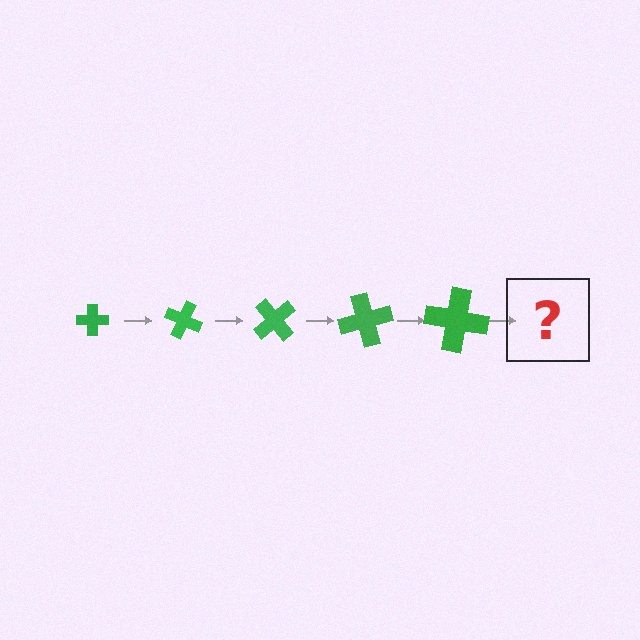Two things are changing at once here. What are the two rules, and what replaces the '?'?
The two rules are that the cross grows larger each step and it rotates 25 degrees each step. The '?' should be a cross, larger than the previous one and rotated 125 degrees from the start.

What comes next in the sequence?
The next element should be a cross, larger than the previous one and rotated 125 degrees from the start.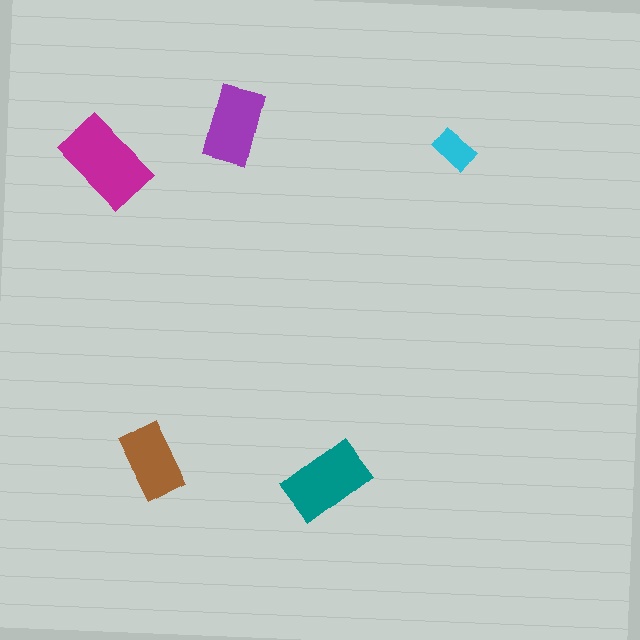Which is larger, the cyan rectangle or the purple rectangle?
The purple one.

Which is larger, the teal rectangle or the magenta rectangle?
The magenta one.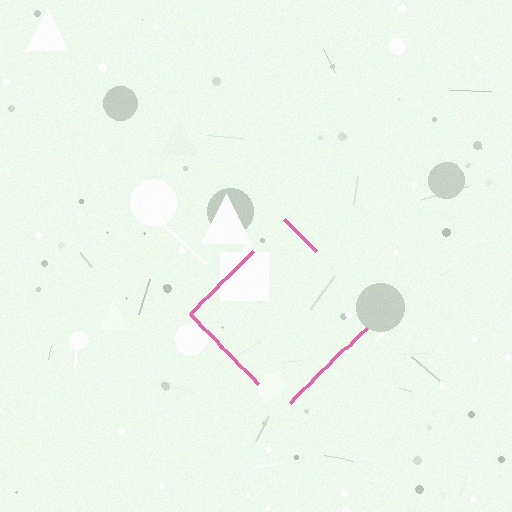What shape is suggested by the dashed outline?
The dashed outline suggests a diamond.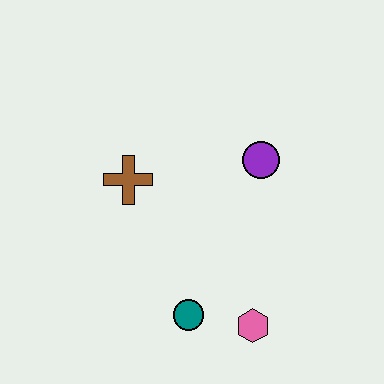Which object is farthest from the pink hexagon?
The brown cross is farthest from the pink hexagon.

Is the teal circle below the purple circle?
Yes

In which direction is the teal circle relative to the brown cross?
The teal circle is below the brown cross.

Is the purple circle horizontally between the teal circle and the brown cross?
No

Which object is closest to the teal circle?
The pink hexagon is closest to the teal circle.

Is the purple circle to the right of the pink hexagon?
Yes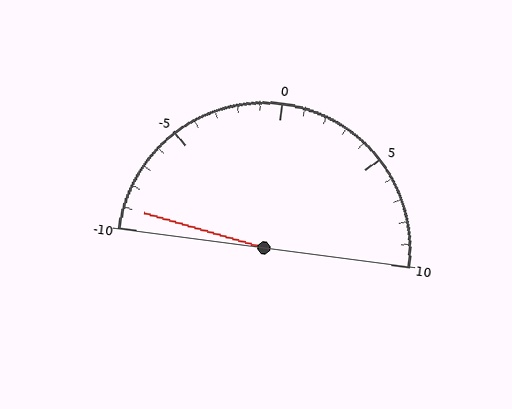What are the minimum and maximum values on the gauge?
The gauge ranges from -10 to 10.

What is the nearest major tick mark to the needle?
The nearest major tick mark is -10.